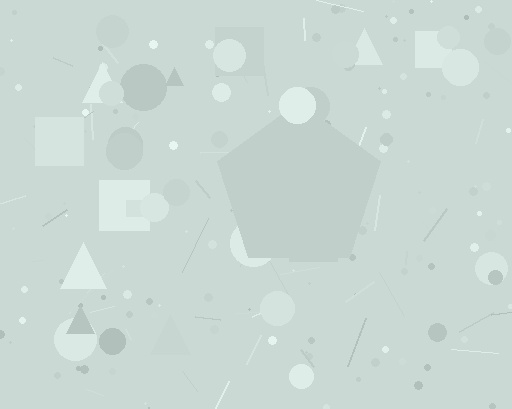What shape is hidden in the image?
A pentagon is hidden in the image.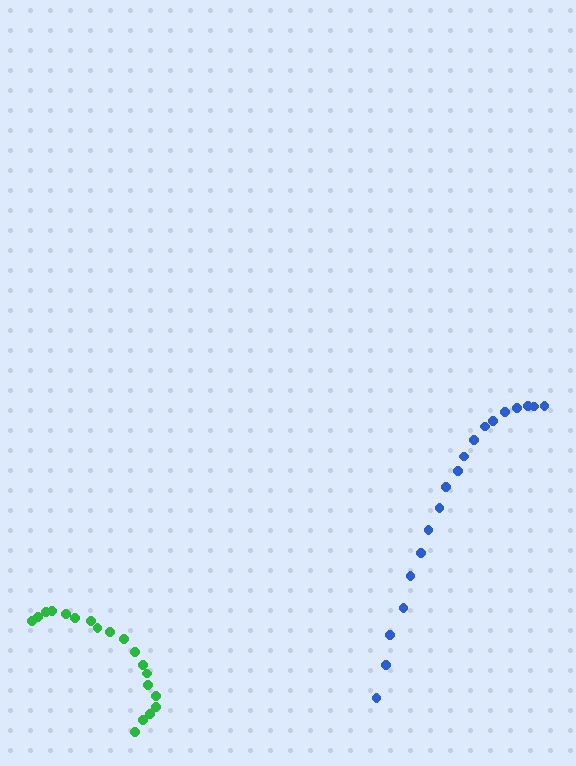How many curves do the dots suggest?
There are 2 distinct paths.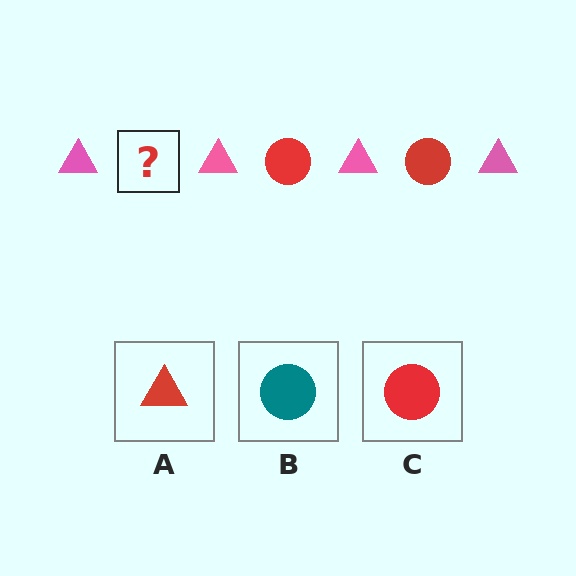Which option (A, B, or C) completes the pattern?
C.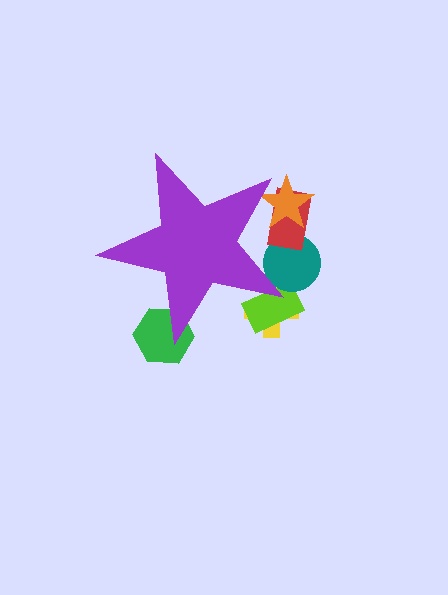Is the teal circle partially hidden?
Yes, the teal circle is partially hidden behind the purple star.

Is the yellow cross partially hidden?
Yes, the yellow cross is partially hidden behind the purple star.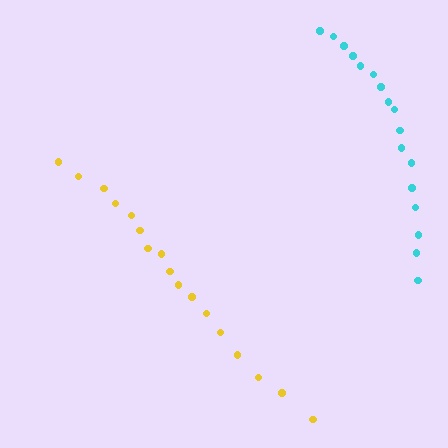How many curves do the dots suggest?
There are 2 distinct paths.